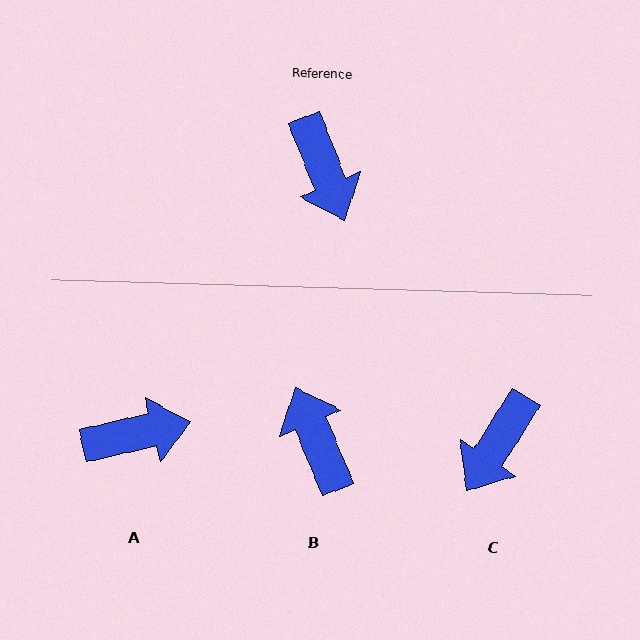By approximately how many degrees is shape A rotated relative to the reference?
Approximately 81 degrees counter-clockwise.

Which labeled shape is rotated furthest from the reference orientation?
B, about 179 degrees away.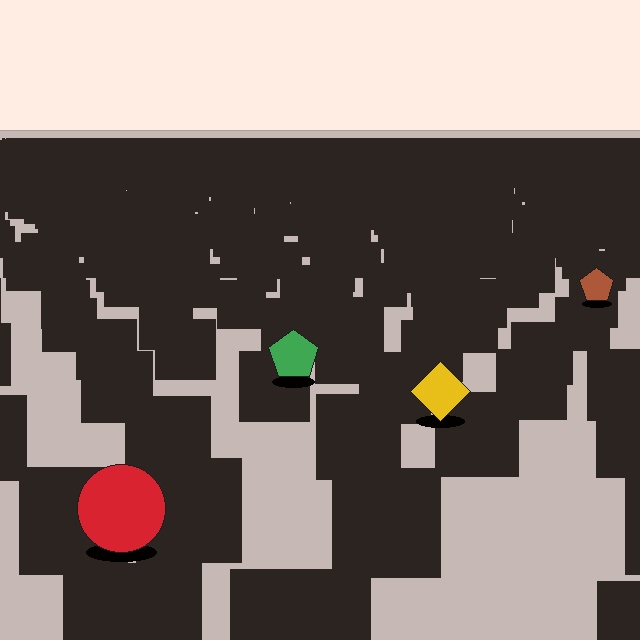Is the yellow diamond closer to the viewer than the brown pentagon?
Yes. The yellow diamond is closer — you can tell from the texture gradient: the ground texture is coarser near it.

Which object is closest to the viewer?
The red circle is closest. The texture marks near it are larger and more spread out.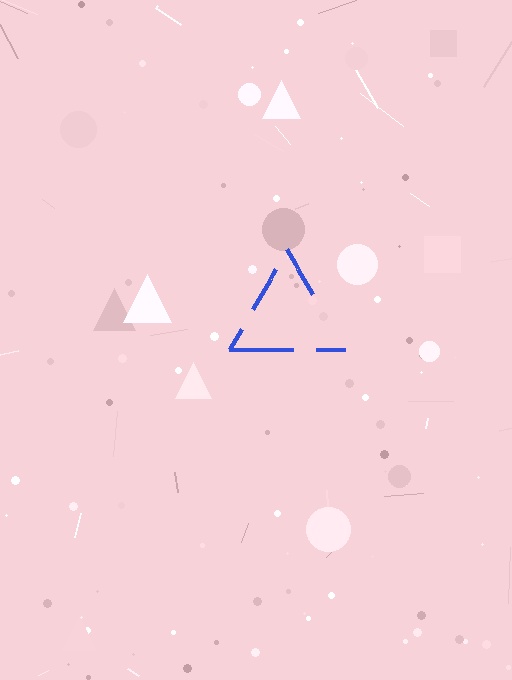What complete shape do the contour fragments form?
The contour fragments form a triangle.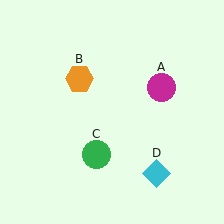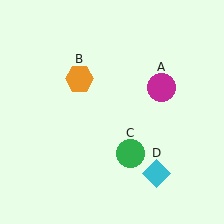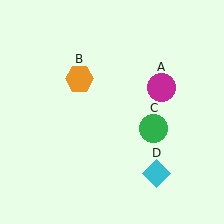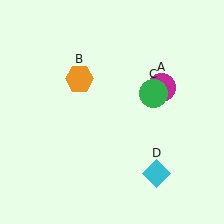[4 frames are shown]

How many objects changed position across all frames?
1 object changed position: green circle (object C).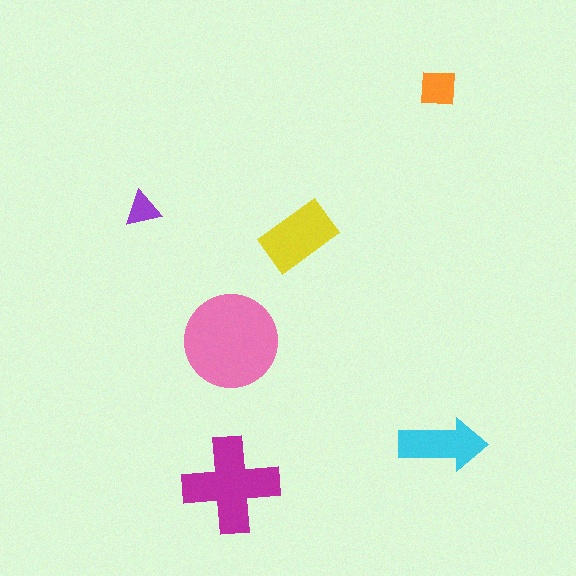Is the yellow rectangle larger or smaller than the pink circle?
Smaller.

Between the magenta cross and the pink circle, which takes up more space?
The pink circle.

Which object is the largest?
The pink circle.